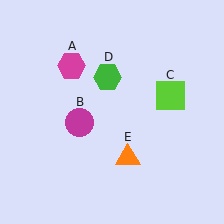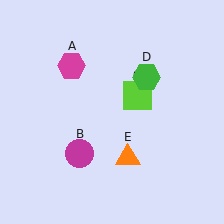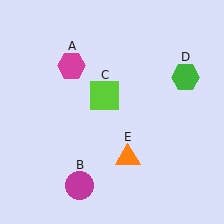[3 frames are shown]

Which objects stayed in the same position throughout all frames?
Magenta hexagon (object A) and orange triangle (object E) remained stationary.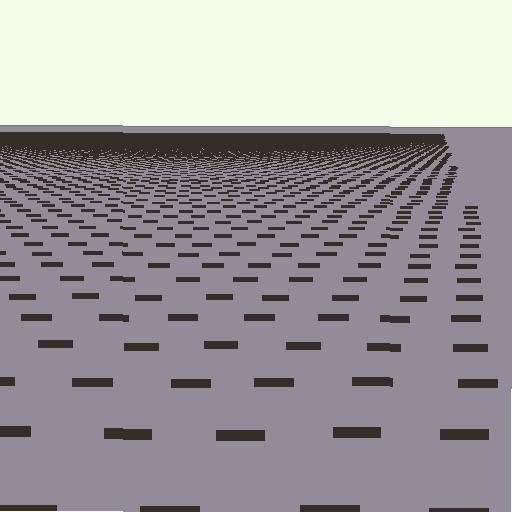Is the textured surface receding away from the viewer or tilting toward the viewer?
The surface is receding away from the viewer. Texture elements get smaller and denser toward the top.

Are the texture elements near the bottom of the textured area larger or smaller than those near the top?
Larger. Near the bottom, elements are closer to the viewer and appear at a bigger on-screen size.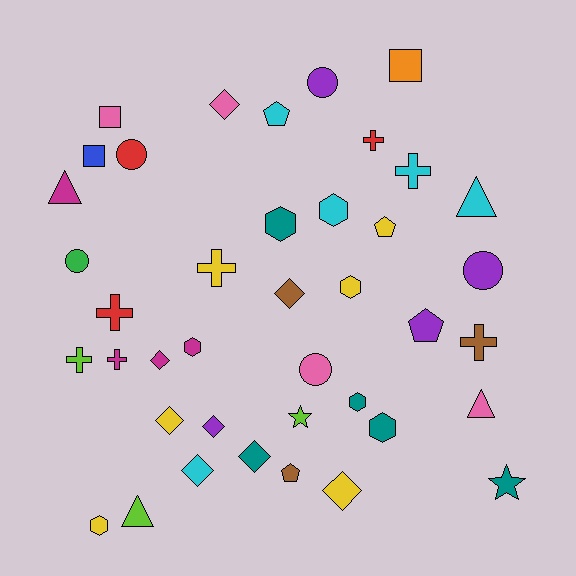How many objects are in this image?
There are 40 objects.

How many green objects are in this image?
There is 1 green object.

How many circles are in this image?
There are 5 circles.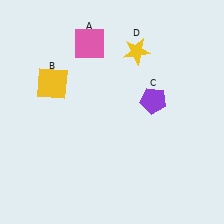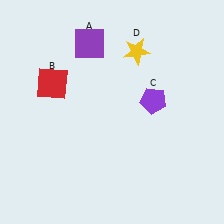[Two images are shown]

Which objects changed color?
A changed from pink to purple. B changed from yellow to red.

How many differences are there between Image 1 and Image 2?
There are 2 differences between the two images.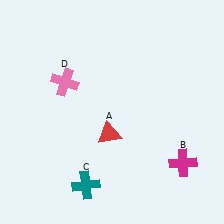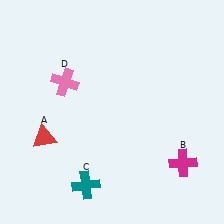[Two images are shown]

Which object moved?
The red triangle (A) moved left.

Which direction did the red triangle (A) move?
The red triangle (A) moved left.